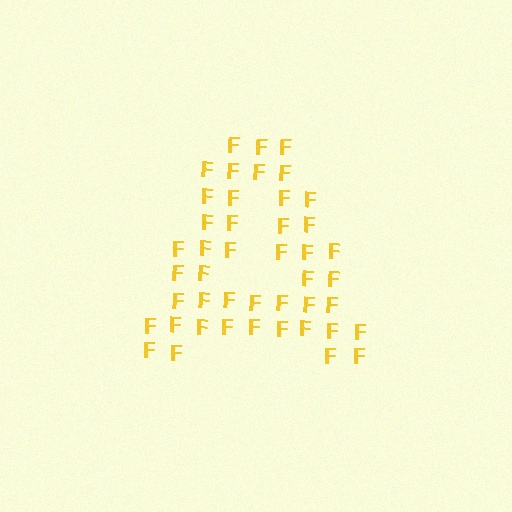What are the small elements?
The small elements are letter F's.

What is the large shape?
The large shape is the letter A.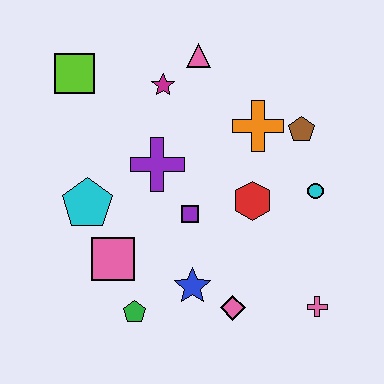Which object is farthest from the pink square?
The brown pentagon is farthest from the pink square.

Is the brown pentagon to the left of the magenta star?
No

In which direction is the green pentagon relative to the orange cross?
The green pentagon is below the orange cross.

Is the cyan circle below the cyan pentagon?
No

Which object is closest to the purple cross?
The purple square is closest to the purple cross.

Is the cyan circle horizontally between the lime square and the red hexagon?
No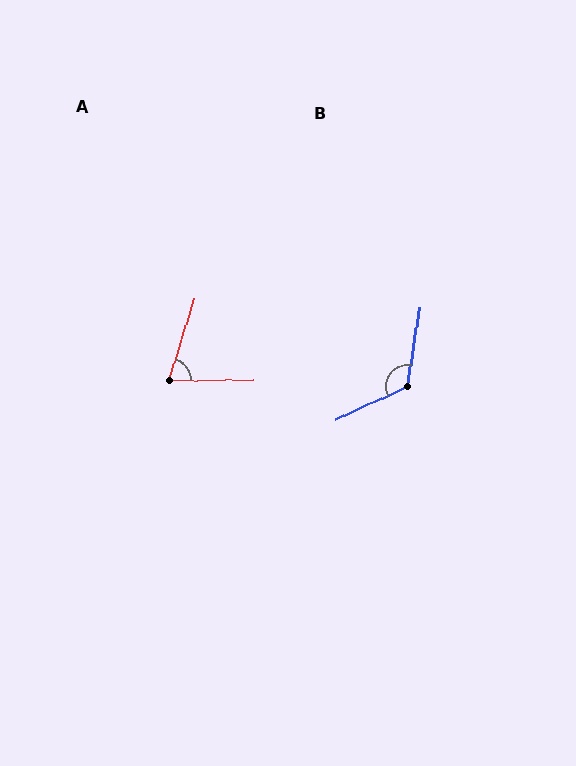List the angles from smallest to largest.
A (72°), B (125°).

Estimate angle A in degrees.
Approximately 72 degrees.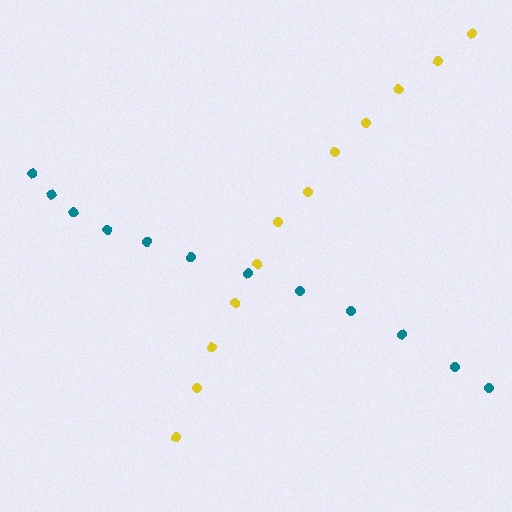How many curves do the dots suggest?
There are 2 distinct paths.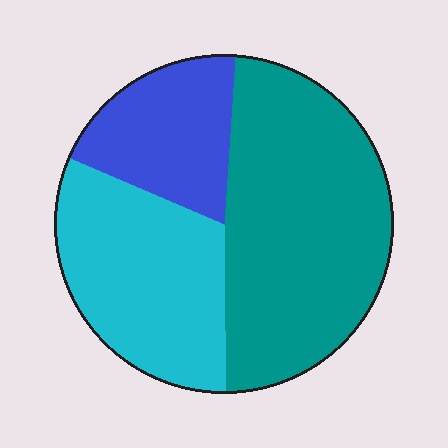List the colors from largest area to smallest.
From largest to smallest: teal, cyan, blue.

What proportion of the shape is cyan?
Cyan covers 32% of the shape.